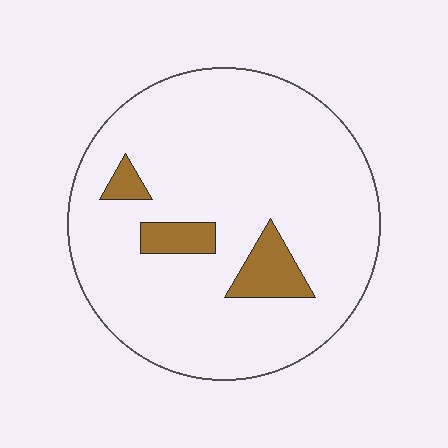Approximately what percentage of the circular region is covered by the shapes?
Approximately 10%.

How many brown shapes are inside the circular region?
3.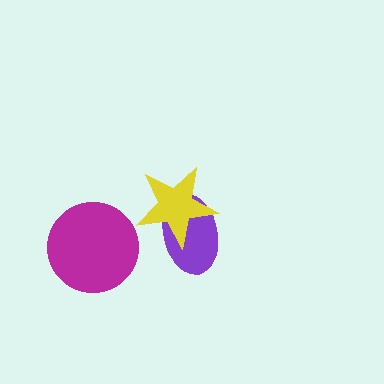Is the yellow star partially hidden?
No, no other shape covers it.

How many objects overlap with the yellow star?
1 object overlaps with the yellow star.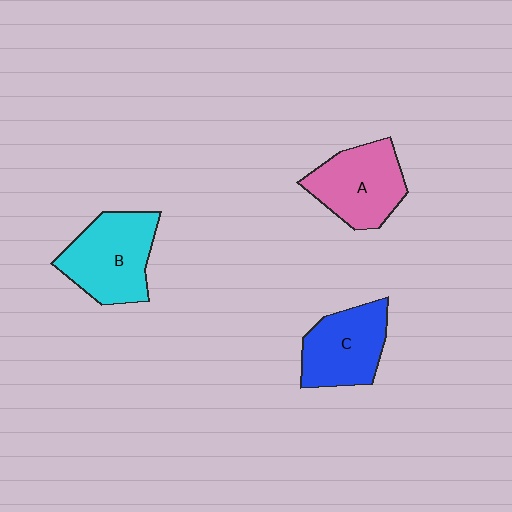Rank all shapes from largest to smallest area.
From largest to smallest: B (cyan), A (pink), C (blue).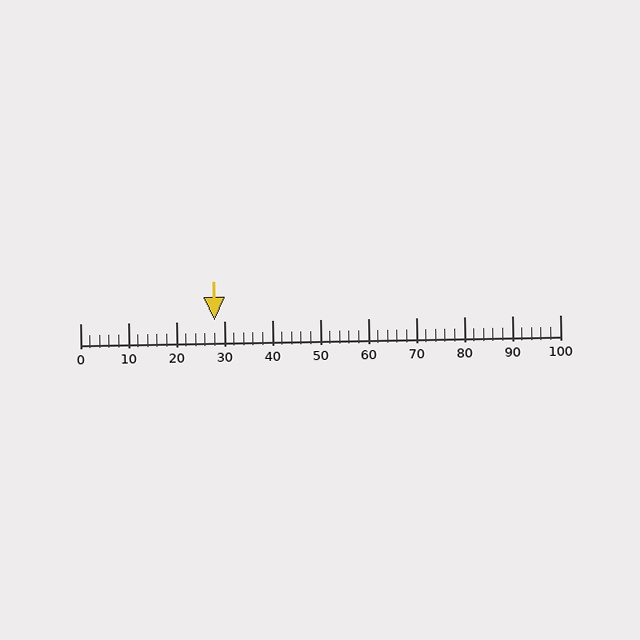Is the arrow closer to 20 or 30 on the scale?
The arrow is closer to 30.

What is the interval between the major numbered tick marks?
The major tick marks are spaced 10 units apart.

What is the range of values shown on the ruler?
The ruler shows values from 0 to 100.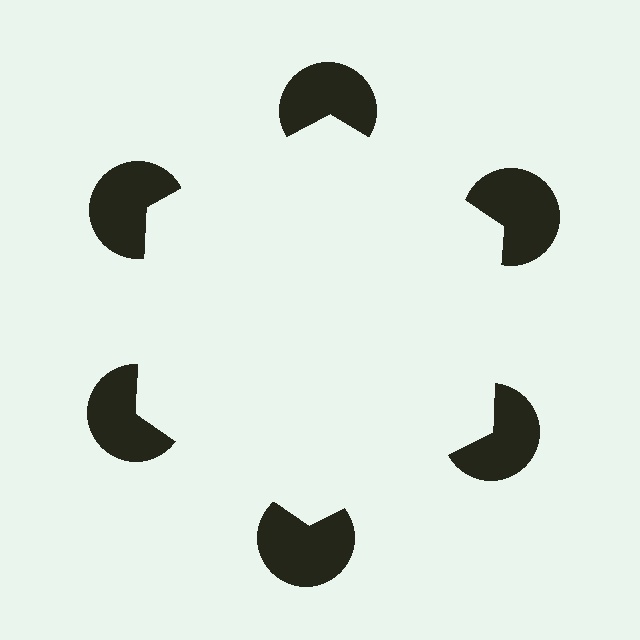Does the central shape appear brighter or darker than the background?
It typically appears slightly brighter than the background, even though no actual brightness change is drawn.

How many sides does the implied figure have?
6 sides.